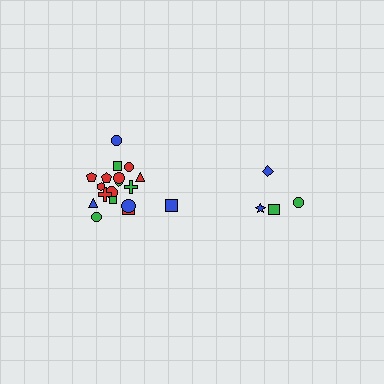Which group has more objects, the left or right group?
The left group.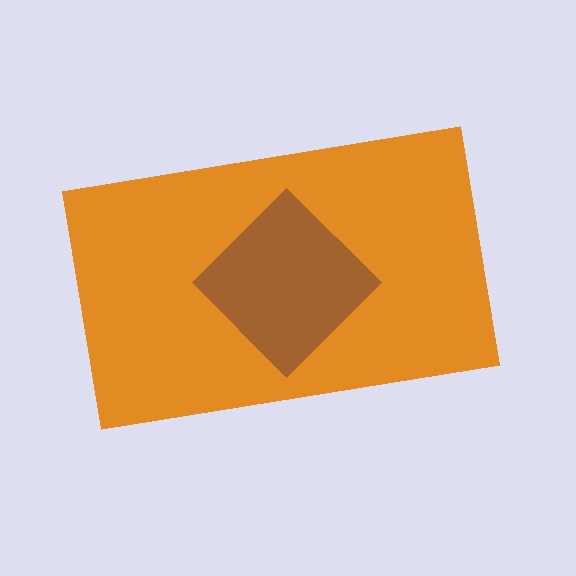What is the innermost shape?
The brown diamond.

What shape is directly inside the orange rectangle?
The brown diamond.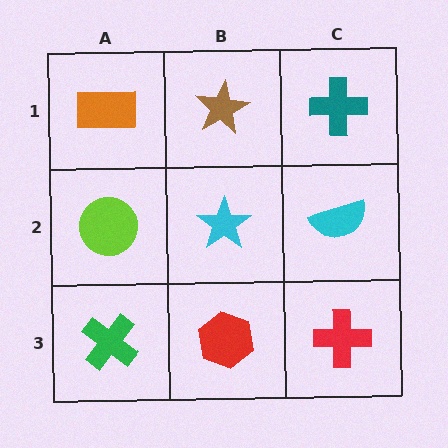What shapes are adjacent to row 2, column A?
An orange rectangle (row 1, column A), a green cross (row 3, column A), a cyan star (row 2, column B).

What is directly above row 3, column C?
A cyan semicircle.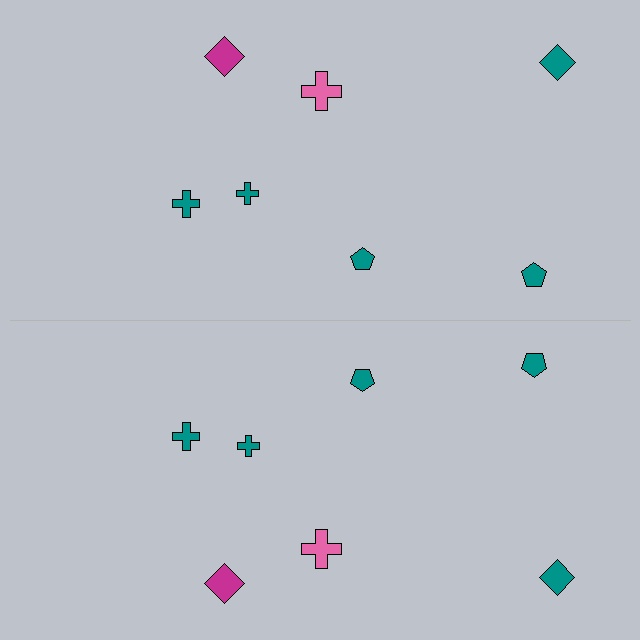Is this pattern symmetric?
Yes, this pattern has bilateral (reflection) symmetry.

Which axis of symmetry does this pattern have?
The pattern has a horizontal axis of symmetry running through the center of the image.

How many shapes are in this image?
There are 14 shapes in this image.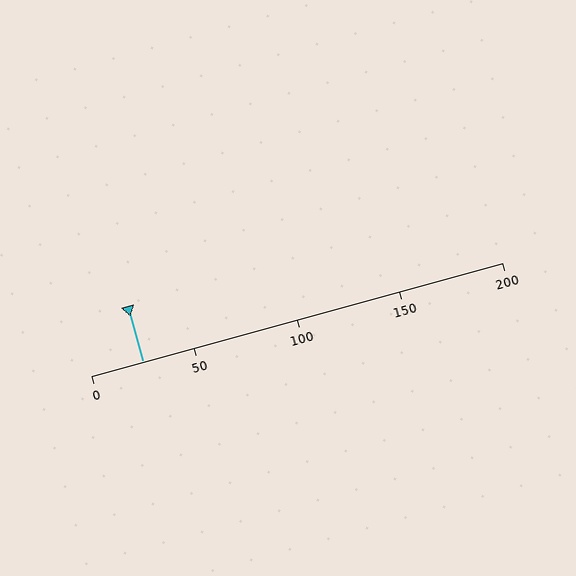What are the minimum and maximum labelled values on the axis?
The axis runs from 0 to 200.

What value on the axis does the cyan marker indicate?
The marker indicates approximately 25.